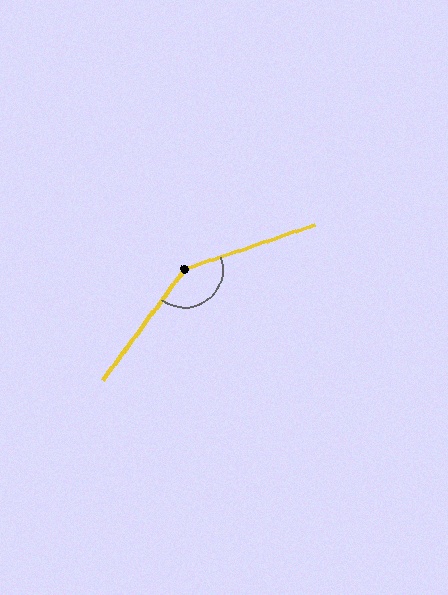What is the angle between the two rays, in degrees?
Approximately 145 degrees.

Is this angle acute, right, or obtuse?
It is obtuse.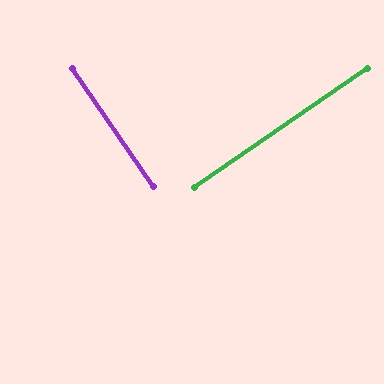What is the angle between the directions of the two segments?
Approximately 90 degrees.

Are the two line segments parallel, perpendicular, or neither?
Perpendicular — they meet at approximately 90°.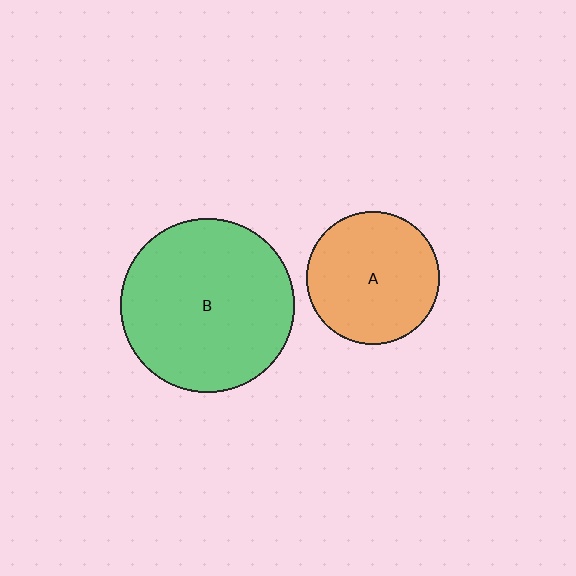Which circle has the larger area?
Circle B (green).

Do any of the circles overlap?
No, none of the circles overlap.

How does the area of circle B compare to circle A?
Approximately 1.7 times.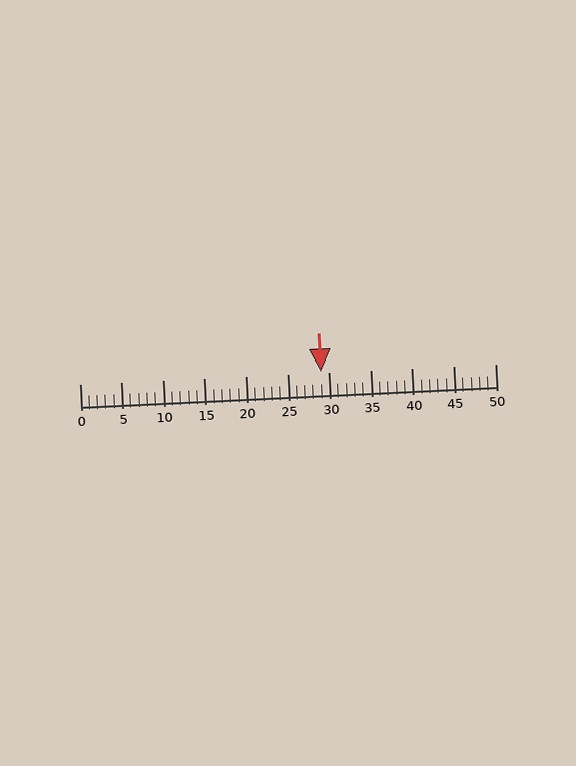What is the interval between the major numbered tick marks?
The major tick marks are spaced 5 units apart.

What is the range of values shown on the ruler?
The ruler shows values from 0 to 50.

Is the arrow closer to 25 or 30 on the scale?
The arrow is closer to 30.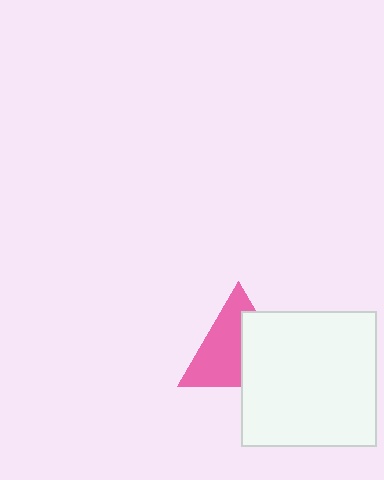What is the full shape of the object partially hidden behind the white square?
The partially hidden object is a pink triangle.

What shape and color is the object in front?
The object in front is a white square.